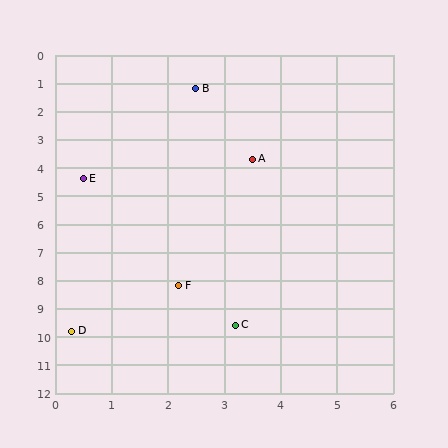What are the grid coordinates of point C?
Point C is at approximately (3.2, 9.6).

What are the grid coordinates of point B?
Point B is at approximately (2.5, 1.2).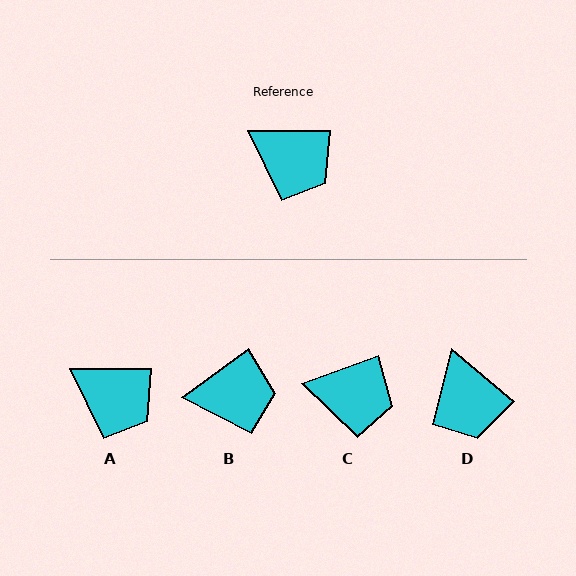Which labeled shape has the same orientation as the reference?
A.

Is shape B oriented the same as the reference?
No, it is off by about 37 degrees.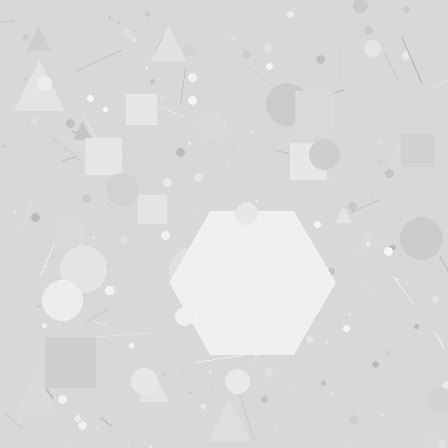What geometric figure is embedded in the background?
A hexagon is embedded in the background.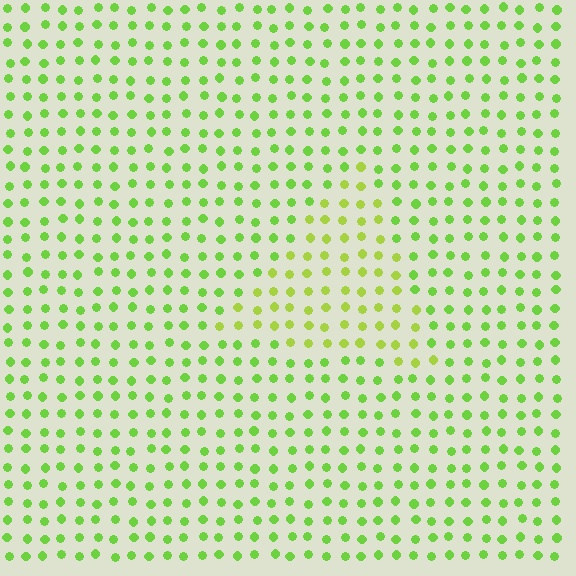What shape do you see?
I see a triangle.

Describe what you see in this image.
The image is filled with small lime elements in a uniform arrangement. A triangle-shaped region is visible where the elements are tinted to a slightly different hue, forming a subtle color boundary.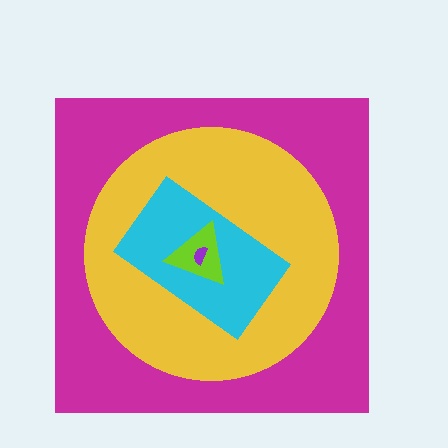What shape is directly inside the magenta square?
The yellow circle.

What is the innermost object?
The purple semicircle.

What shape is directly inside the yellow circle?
The cyan rectangle.